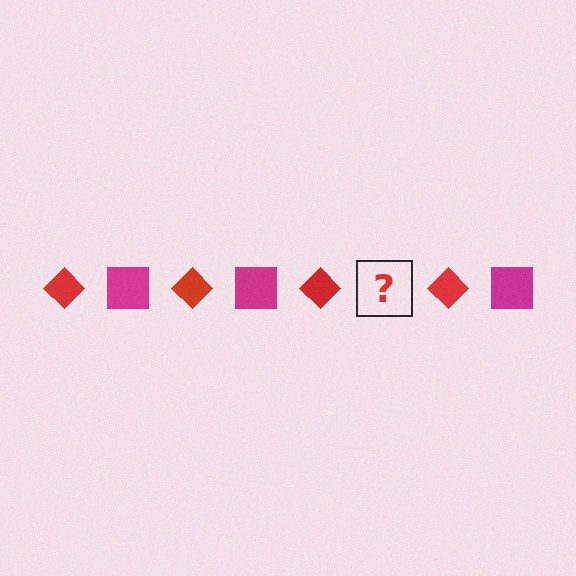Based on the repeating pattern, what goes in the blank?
The blank should be a magenta square.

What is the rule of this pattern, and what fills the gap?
The rule is that the pattern alternates between red diamond and magenta square. The gap should be filled with a magenta square.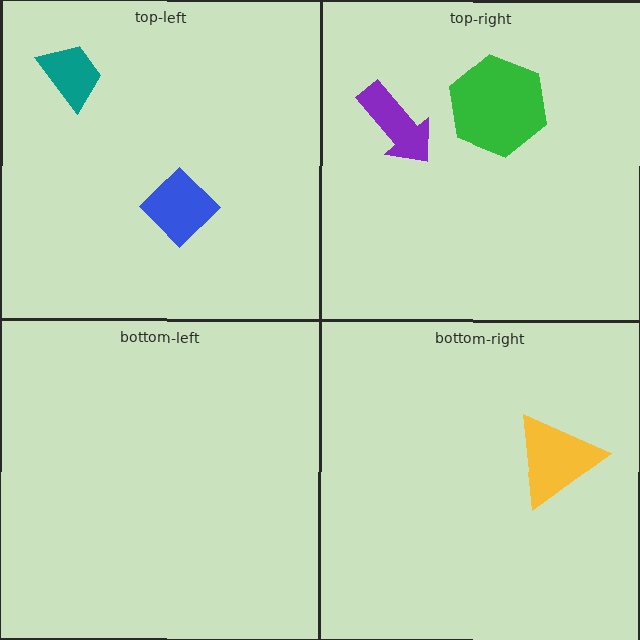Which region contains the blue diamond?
The top-left region.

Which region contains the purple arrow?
The top-right region.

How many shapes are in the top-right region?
2.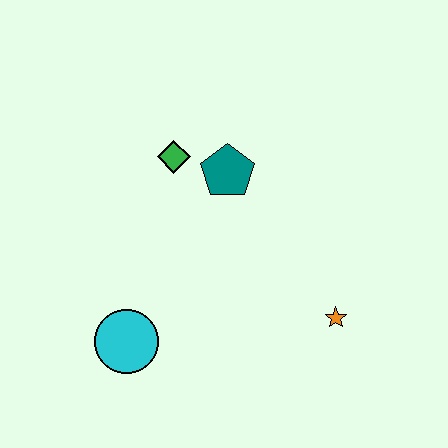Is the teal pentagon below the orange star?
No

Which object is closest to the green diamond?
The teal pentagon is closest to the green diamond.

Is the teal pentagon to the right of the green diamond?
Yes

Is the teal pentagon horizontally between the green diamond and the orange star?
Yes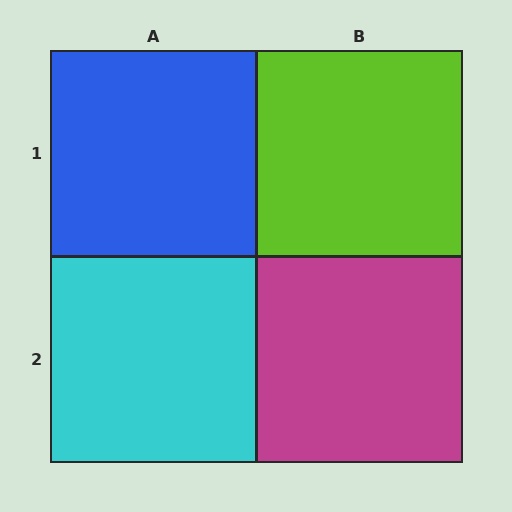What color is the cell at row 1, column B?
Lime.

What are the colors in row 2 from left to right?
Cyan, magenta.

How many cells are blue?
1 cell is blue.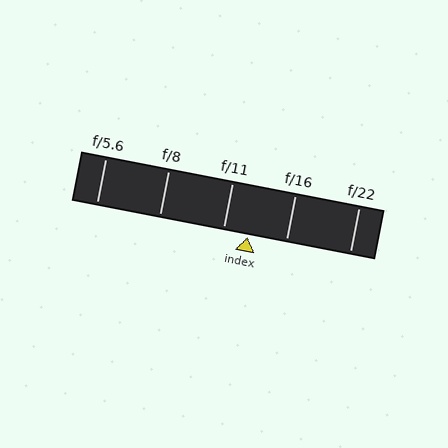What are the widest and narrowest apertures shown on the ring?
The widest aperture shown is f/5.6 and the narrowest is f/22.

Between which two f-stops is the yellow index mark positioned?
The index mark is between f/11 and f/16.